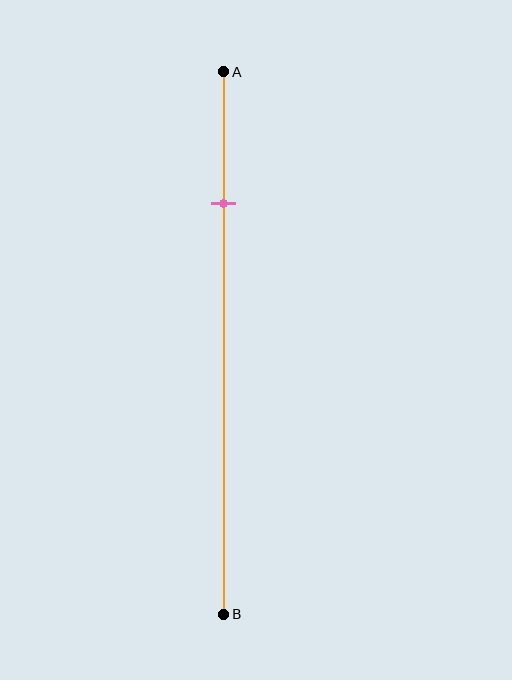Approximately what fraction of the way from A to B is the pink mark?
The pink mark is approximately 25% of the way from A to B.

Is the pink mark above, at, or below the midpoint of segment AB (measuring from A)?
The pink mark is above the midpoint of segment AB.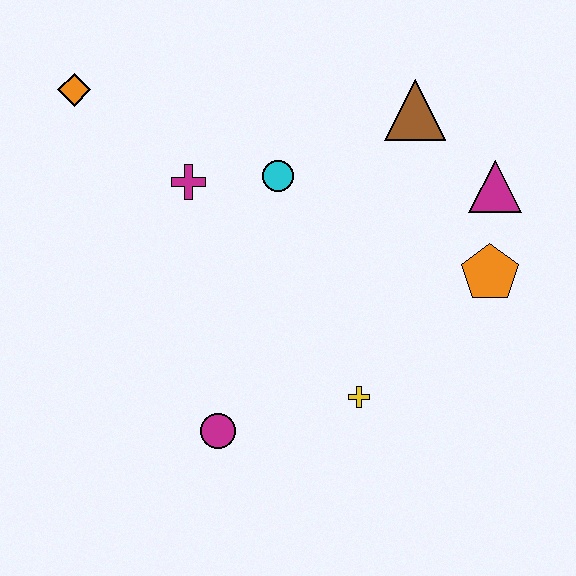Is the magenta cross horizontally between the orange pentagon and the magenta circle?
No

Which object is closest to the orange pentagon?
The magenta triangle is closest to the orange pentagon.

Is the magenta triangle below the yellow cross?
No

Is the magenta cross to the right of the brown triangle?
No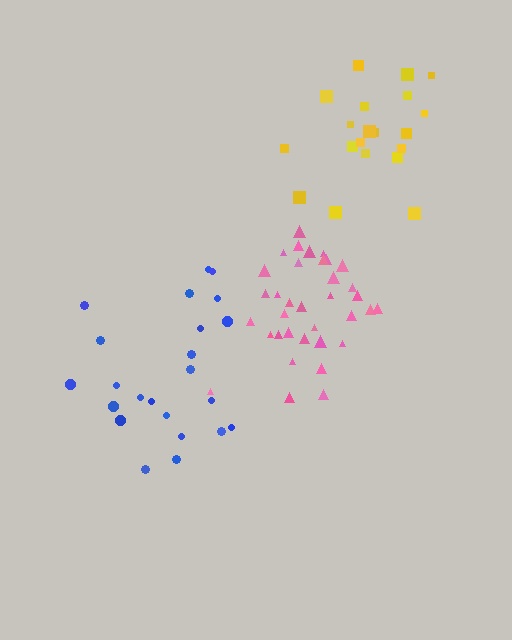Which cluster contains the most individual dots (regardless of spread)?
Pink (35).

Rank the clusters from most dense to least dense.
pink, yellow, blue.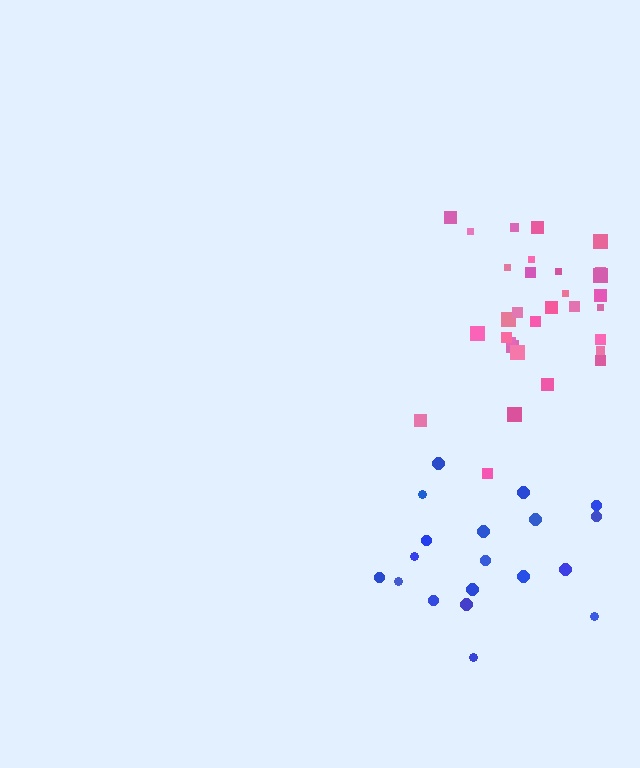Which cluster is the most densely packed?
Pink.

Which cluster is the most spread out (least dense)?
Blue.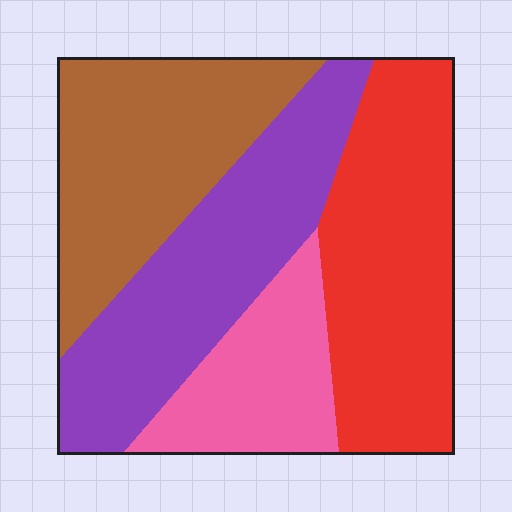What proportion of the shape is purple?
Purple takes up between a sixth and a third of the shape.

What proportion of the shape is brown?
Brown takes up between a sixth and a third of the shape.